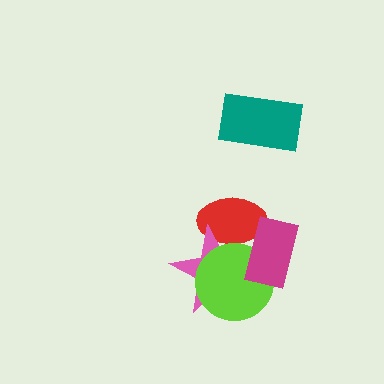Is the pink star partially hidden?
Yes, it is partially covered by another shape.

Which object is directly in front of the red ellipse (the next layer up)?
The pink star is directly in front of the red ellipse.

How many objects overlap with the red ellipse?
3 objects overlap with the red ellipse.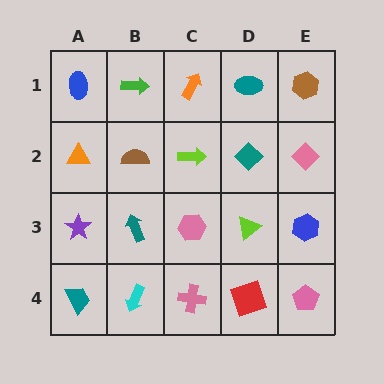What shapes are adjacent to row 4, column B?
A teal arrow (row 3, column B), a teal trapezoid (row 4, column A), a pink cross (row 4, column C).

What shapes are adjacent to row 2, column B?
A green arrow (row 1, column B), a teal arrow (row 3, column B), an orange triangle (row 2, column A), a lime arrow (row 2, column C).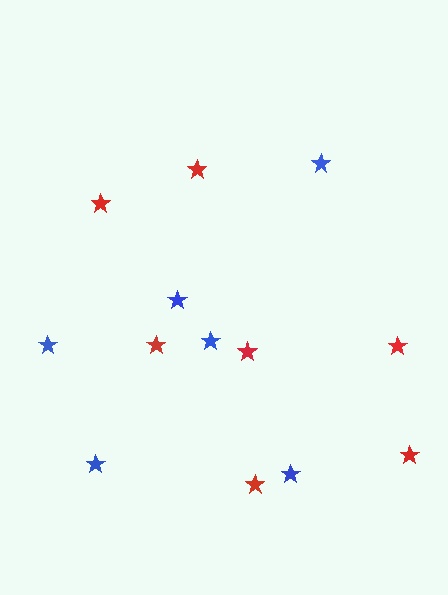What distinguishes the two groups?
There are 2 groups: one group of blue stars (6) and one group of red stars (7).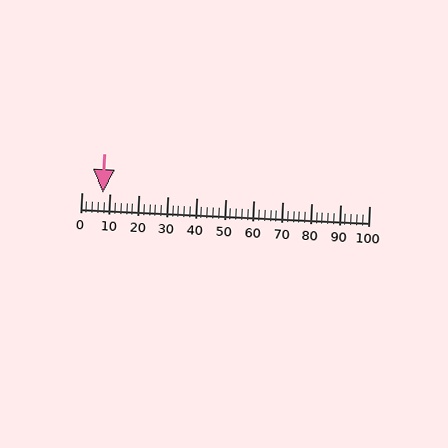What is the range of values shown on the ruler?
The ruler shows values from 0 to 100.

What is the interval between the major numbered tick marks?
The major tick marks are spaced 10 units apart.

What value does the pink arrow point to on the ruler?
The pink arrow points to approximately 8.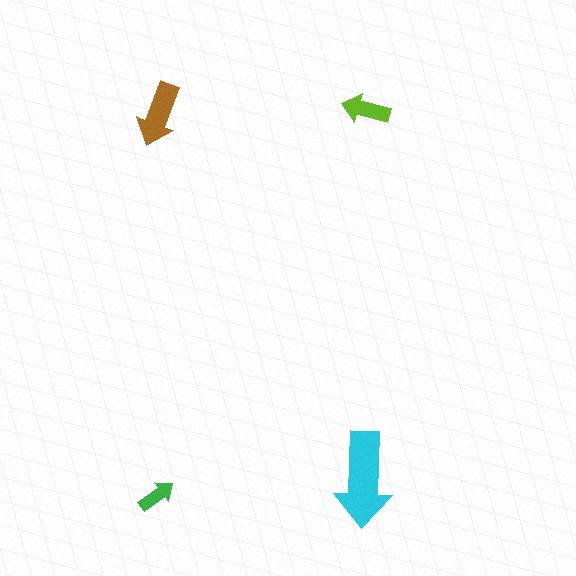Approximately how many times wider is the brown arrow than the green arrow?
About 1.5 times wider.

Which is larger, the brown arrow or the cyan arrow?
The cyan one.